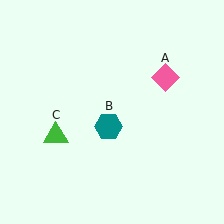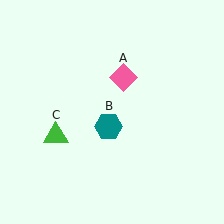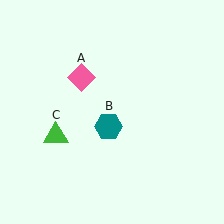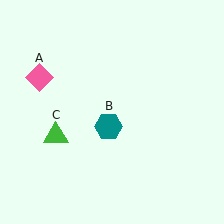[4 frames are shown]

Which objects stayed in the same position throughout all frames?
Teal hexagon (object B) and green triangle (object C) remained stationary.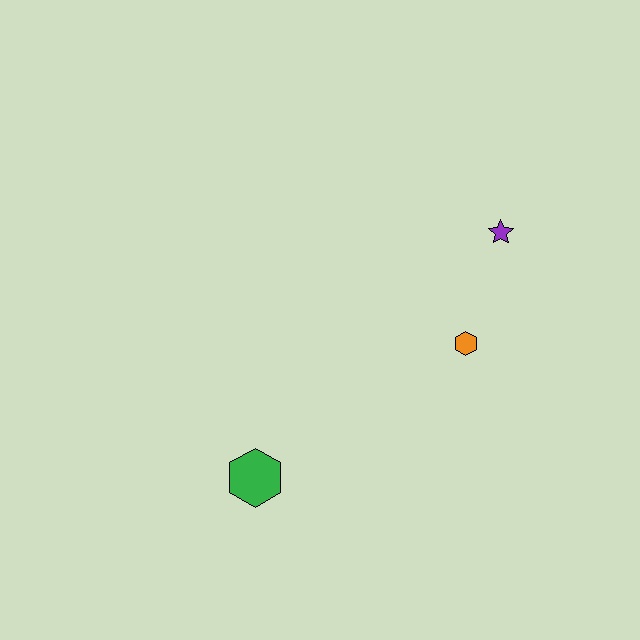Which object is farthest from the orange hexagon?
The green hexagon is farthest from the orange hexagon.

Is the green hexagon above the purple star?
No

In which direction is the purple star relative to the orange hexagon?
The purple star is above the orange hexagon.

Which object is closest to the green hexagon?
The orange hexagon is closest to the green hexagon.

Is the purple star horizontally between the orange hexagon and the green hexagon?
No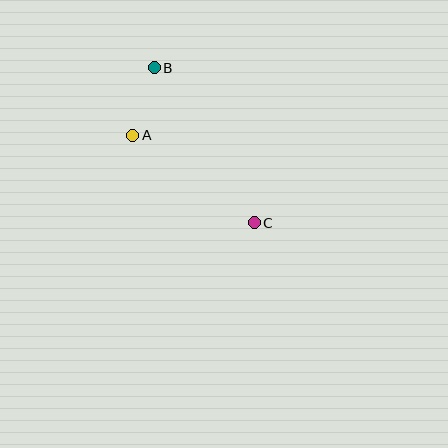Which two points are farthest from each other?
Points B and C are farthest from each other.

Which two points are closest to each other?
Points A and B are closest to each other.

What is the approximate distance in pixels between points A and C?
The distance between A and C is approximately 150 pixels.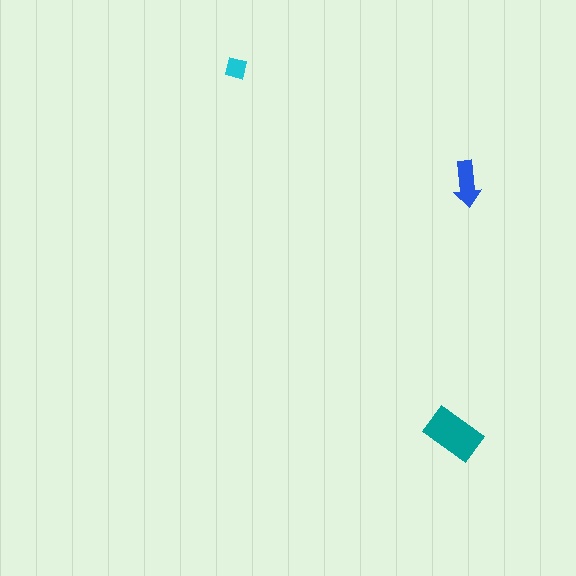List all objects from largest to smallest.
The teal rectangle, the blue arrow, the cyan square.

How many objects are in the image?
There are 3 objects in the image.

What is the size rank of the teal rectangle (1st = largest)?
1st.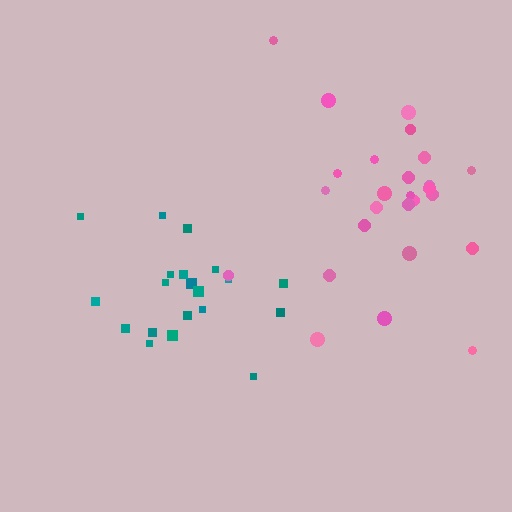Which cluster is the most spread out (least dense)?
Pink.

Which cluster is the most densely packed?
Teal.